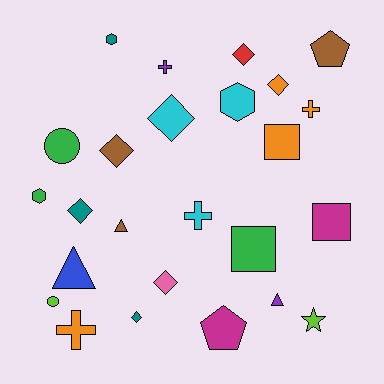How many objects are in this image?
There are 25 objects.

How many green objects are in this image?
There are 3 green objects.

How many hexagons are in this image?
There are 3 hexagons.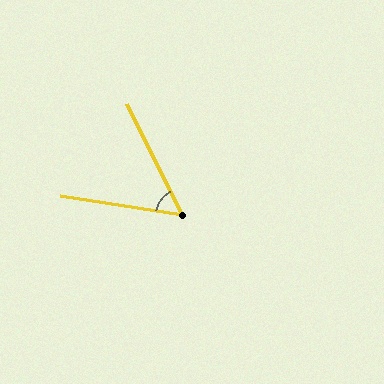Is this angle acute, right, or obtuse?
It is acute.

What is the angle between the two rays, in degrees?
Approximately 55 degrees.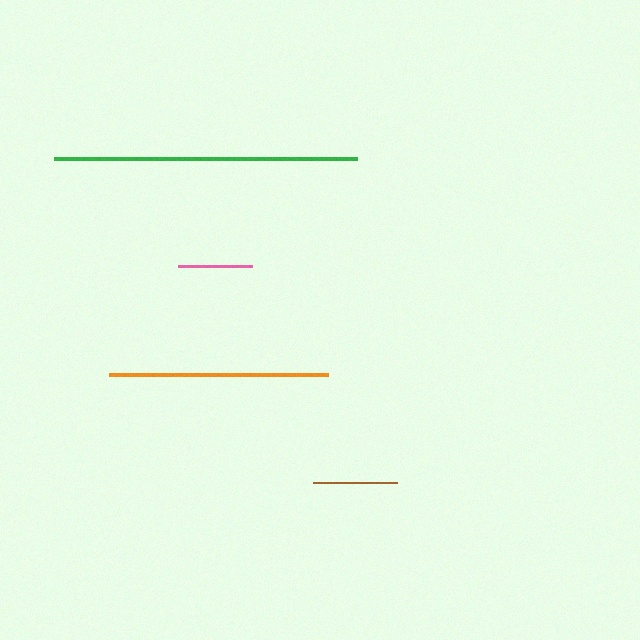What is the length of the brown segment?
The brown segment is approximately 84 pixels long.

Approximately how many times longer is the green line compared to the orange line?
The green line is approximately 1.4 times the length of the orange line.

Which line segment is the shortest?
The pink line is the shortest at approximately 74 pixels.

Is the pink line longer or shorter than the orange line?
The orange line is longer than the pink line.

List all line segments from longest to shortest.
From longest to shortest: green, orange, brown, pink.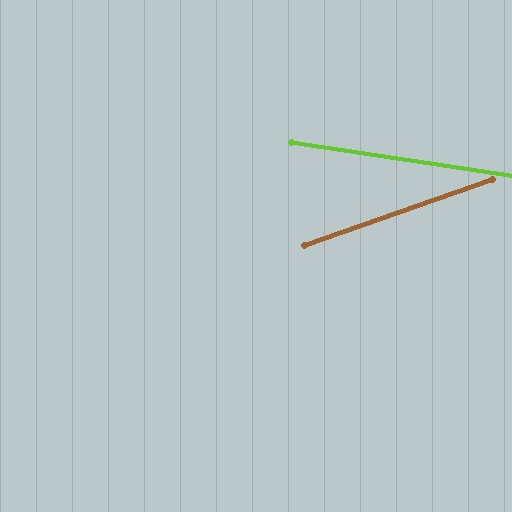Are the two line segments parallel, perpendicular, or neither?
Neither parallel nor perpendicular — they differ by about 28°.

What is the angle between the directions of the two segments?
Approximately 28 degrees.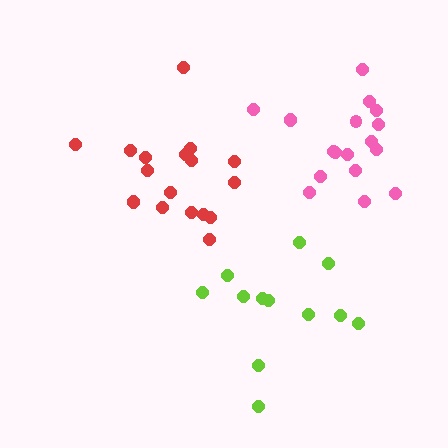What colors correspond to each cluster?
The clusters are colored: red, lime, pink.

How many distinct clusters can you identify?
There are 3 distinct clusters.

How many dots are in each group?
Group 1: 18 dots, Group 2: 12 dots, Group 3: 18 dots (48 total).